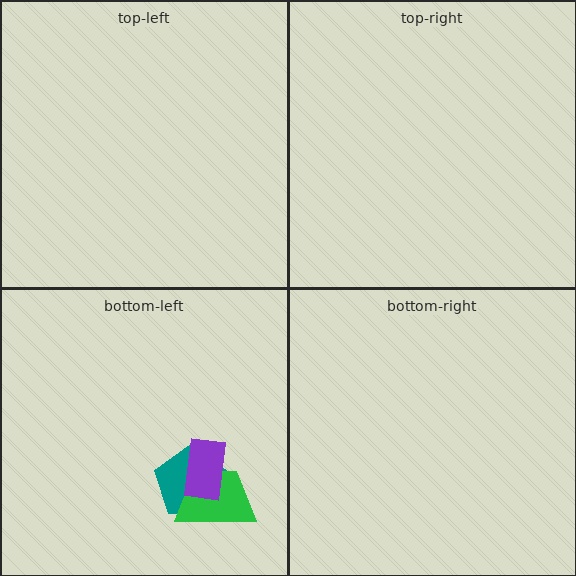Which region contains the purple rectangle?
The bottom-left region.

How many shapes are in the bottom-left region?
3.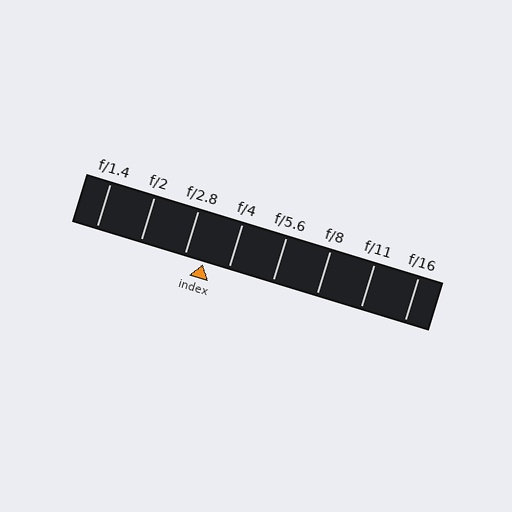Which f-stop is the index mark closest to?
The index mark is closest to f/2.8.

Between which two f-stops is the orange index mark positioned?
The index mark is between f/2.8 and f/4.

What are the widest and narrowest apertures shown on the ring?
The widest aperture shown is f/1.4 and the narrowest is f/16.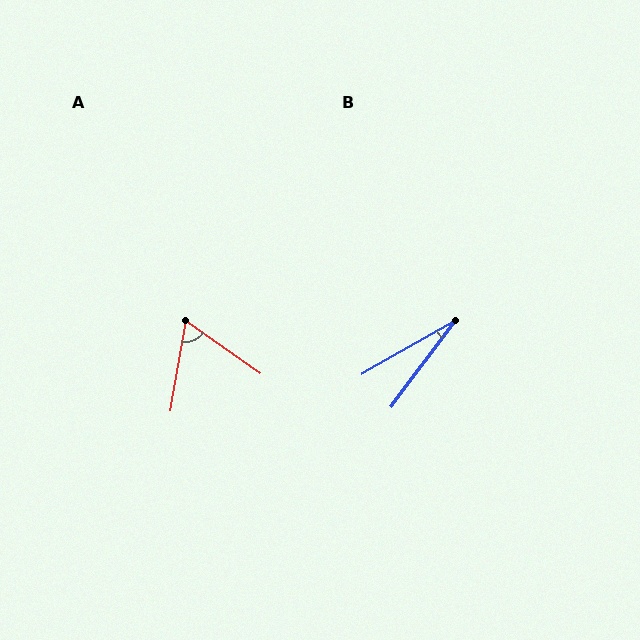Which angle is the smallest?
B, at approximately 23 degrees.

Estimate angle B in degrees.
Approximately 23 degrees.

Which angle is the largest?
A, at approximately 65 degrees.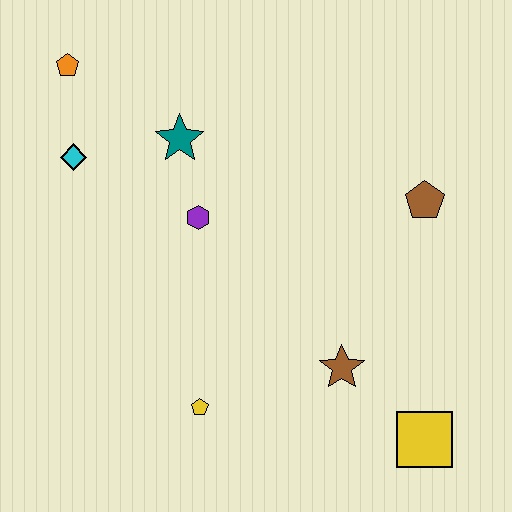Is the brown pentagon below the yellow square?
No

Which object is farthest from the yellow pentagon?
The orange pentagon is farthest from the yellow pentagon.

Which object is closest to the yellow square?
The brown star is closest to the yellow square.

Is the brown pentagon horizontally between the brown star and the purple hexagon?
No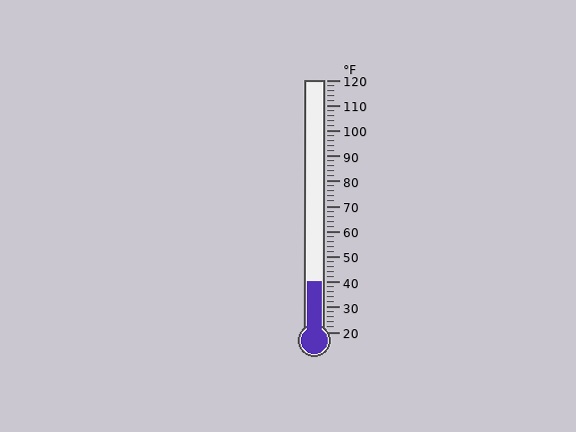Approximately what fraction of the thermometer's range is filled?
The thermometer is filled to approximately 20% of its range.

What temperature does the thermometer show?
The thermometer shows approximately 40°F.